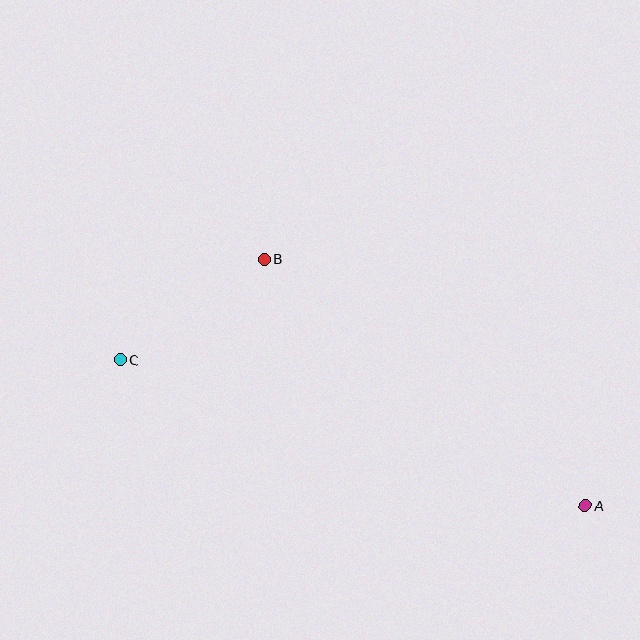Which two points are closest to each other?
Points B and C are closest to each other.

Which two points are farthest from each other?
Points A and C are farthest from each other.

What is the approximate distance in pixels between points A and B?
The distance between A and B is approximately 405 pixels.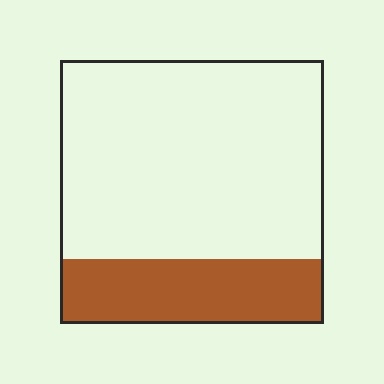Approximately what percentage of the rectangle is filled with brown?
Approximately 25%.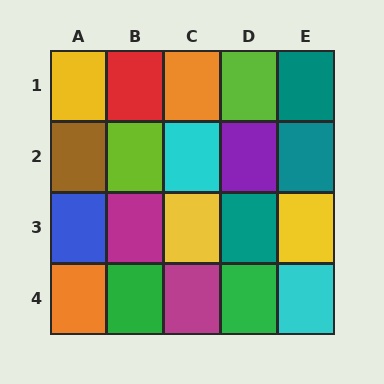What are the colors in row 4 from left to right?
Orange, green, magenta, green, cyan.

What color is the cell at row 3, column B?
Magenta.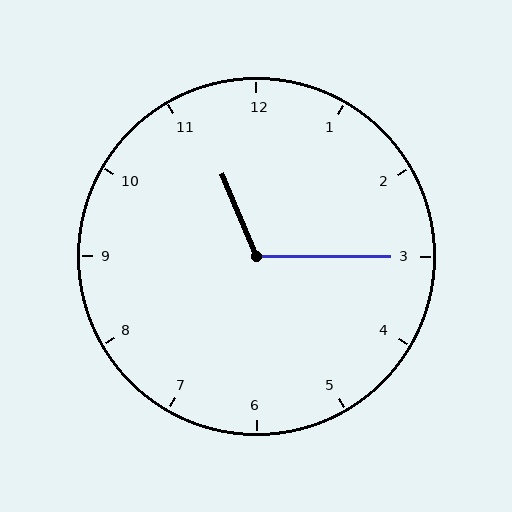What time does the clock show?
11:15.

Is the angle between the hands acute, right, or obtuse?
It is obtuse.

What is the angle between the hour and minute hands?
Approximately 112 degrees.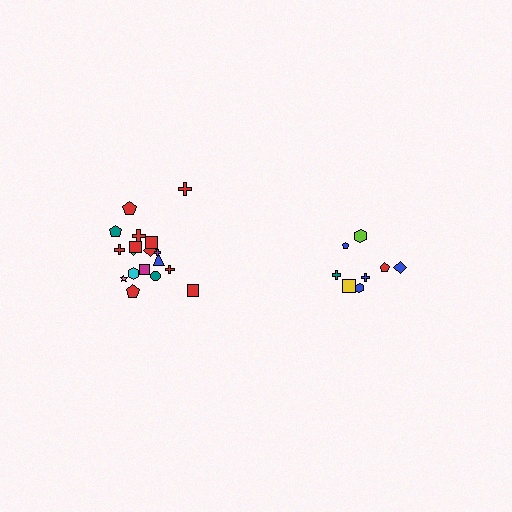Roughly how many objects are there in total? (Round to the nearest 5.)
Roughly 25 objects in total.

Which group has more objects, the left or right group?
The left group.